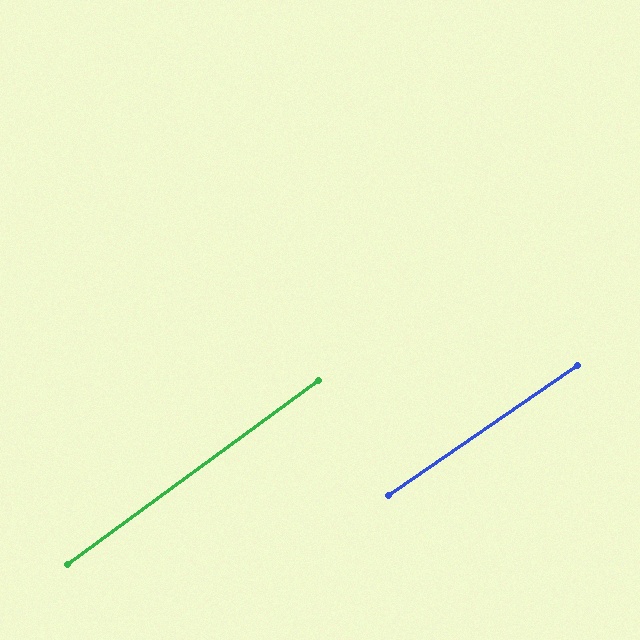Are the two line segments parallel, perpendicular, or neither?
Parallel — their directions differ by only 1.6°.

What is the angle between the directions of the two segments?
Approximately 2 degrees.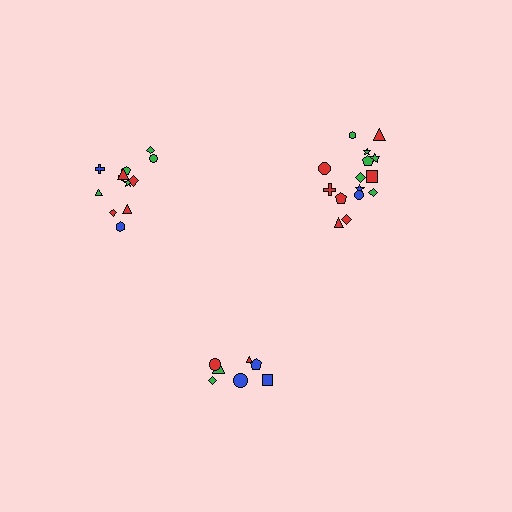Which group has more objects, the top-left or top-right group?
The top-right group.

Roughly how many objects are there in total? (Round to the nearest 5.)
Roughly 35 objects in total.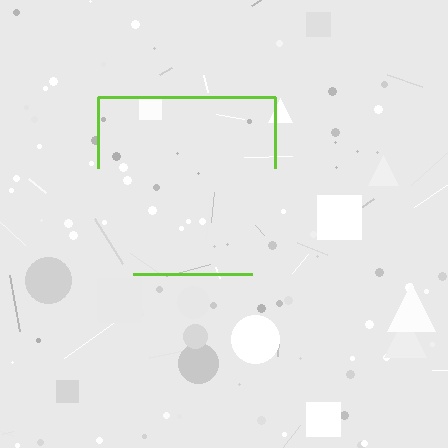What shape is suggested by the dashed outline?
The dashed outline suggests a square.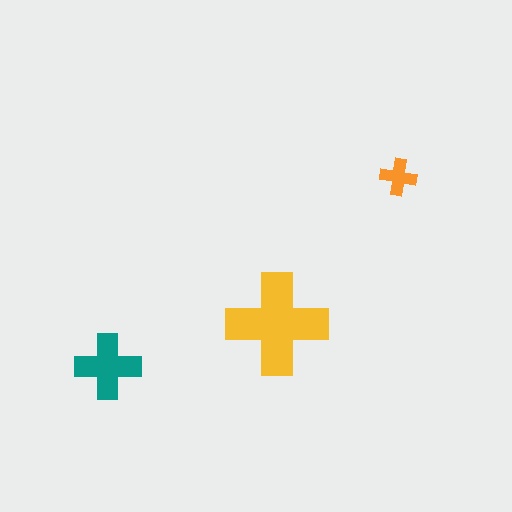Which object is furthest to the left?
The teal cross is leftmost.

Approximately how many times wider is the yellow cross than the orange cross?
About 3 times wider.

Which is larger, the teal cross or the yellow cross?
The yellow one.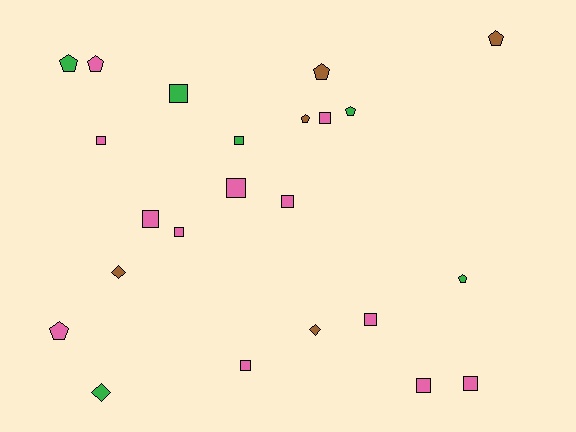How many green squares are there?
There are 2 green squares.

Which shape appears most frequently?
Square, with 12 objects.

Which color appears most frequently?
Pink, with 12 objects.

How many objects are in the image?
There are 23 objects.